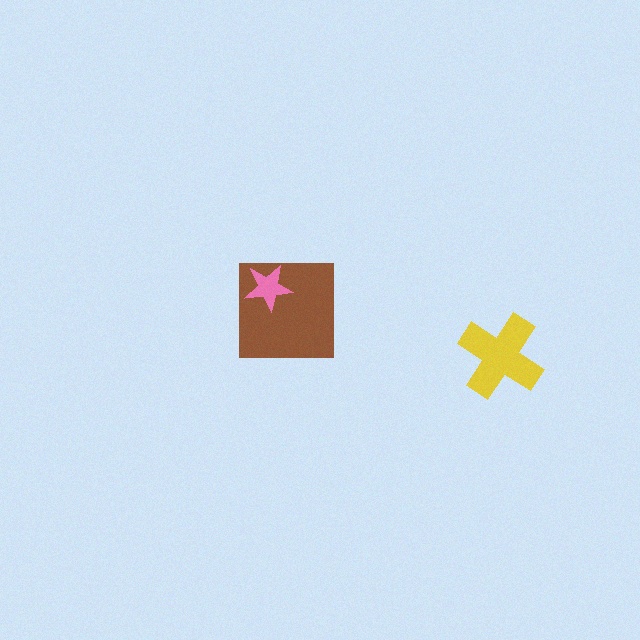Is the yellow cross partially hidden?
No, no other shape covers it.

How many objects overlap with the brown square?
1 object overlaps with the brown square.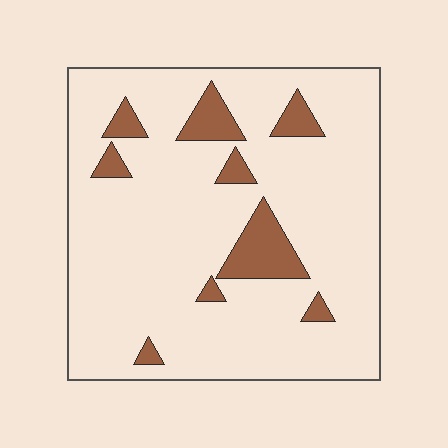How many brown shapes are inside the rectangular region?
9.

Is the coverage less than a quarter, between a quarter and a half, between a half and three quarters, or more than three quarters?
Less than a quarter.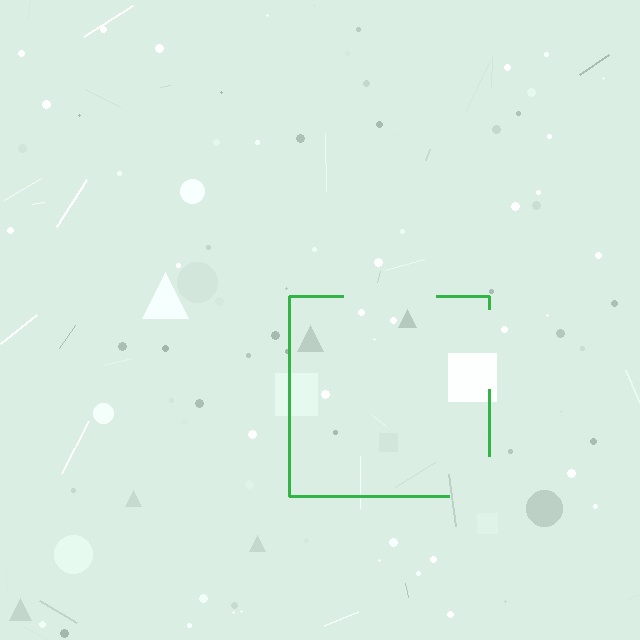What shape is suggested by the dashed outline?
The dashed outline suggests a square.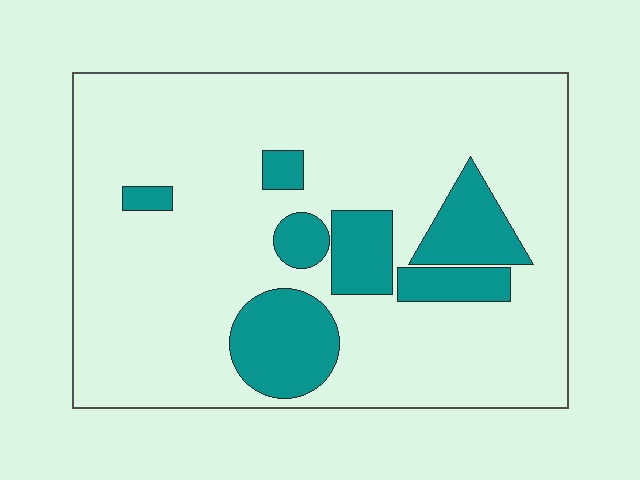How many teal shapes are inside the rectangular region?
7.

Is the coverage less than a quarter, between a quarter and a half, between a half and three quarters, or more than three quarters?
Less than a quarter.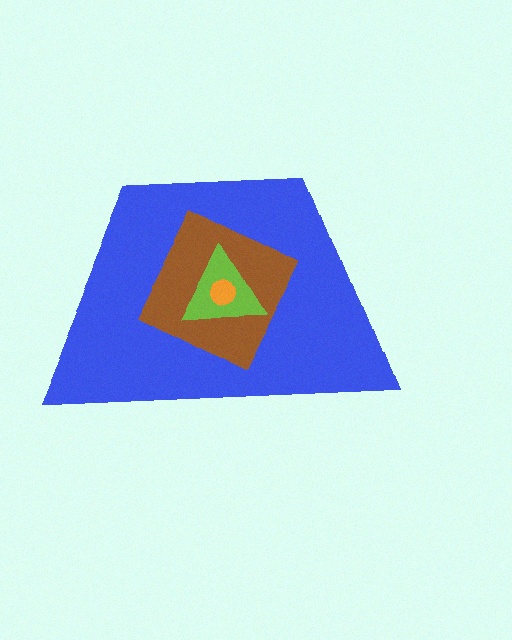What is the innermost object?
The orange circle.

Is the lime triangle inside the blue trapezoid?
Yes.